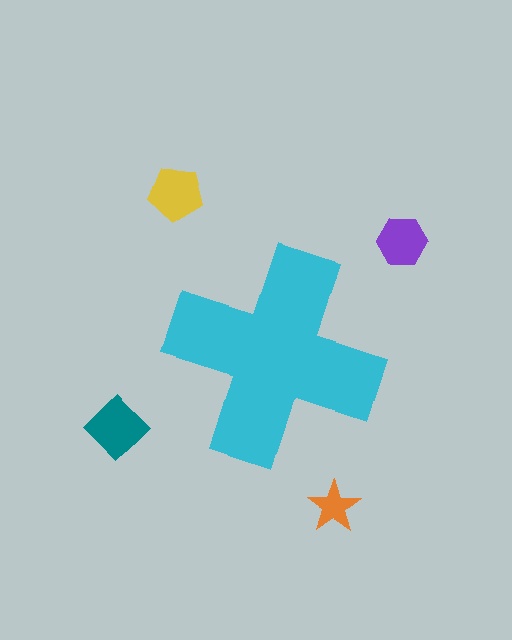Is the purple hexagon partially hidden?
No, the purple hexagon is fully visible.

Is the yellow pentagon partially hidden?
No, the yellow pentagon is fully visible.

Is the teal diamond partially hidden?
No, the teal diamond is fully visible.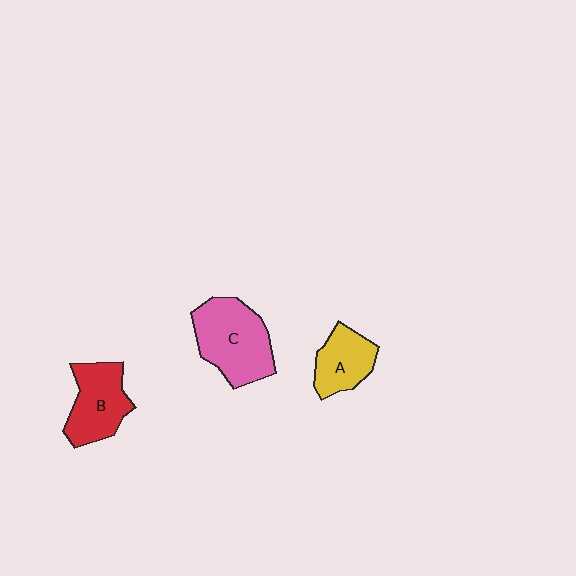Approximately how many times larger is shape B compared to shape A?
Approximately 1.3 times.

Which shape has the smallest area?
Shape A (yellow).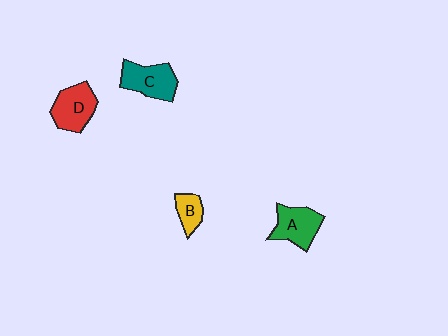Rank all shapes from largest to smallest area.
From largest to smallest: C (teal), D (red), A (green), B (yellow).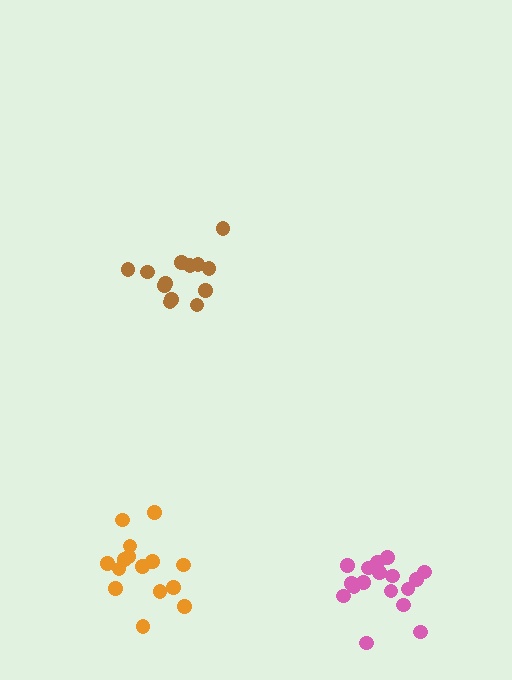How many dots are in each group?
Group 1: 13 dots, Group 2: 17 dots, Group 3: 15 dots (45 total).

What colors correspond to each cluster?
The clusters are colored: brown, pink, orange.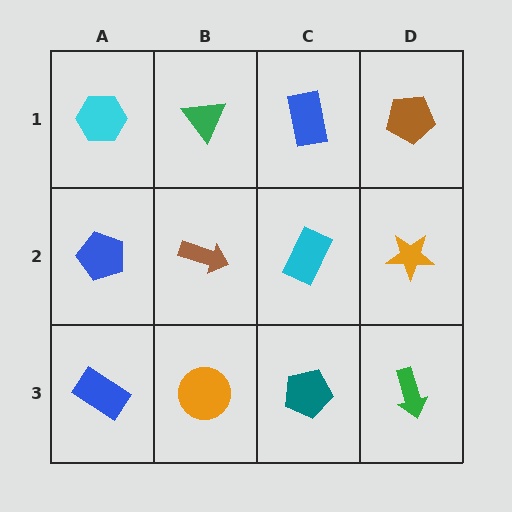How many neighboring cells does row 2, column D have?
3.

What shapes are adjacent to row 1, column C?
A cyan rectangle (row 2, column C), a green triangle (row 1, column B), a brown pentagon (row 1, column D).